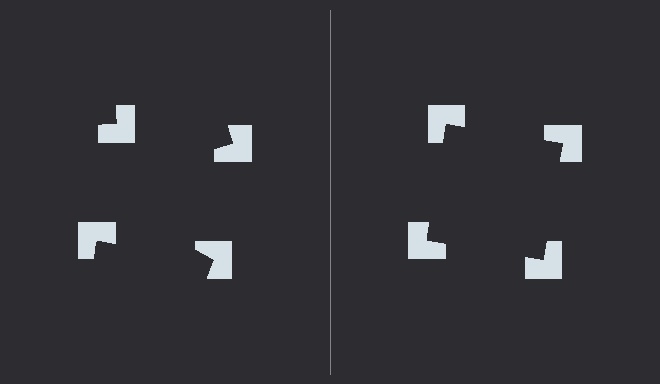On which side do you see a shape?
An illusory square appears on the right side. On the left side the wedge cuts are rotated, so no coherent shape forms.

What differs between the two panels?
The notched squares are positioned identically on both sides; only the wedge orientations differ. On the right they align to a square; on the left they are misaligned.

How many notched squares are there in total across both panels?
8 — 4 on each side.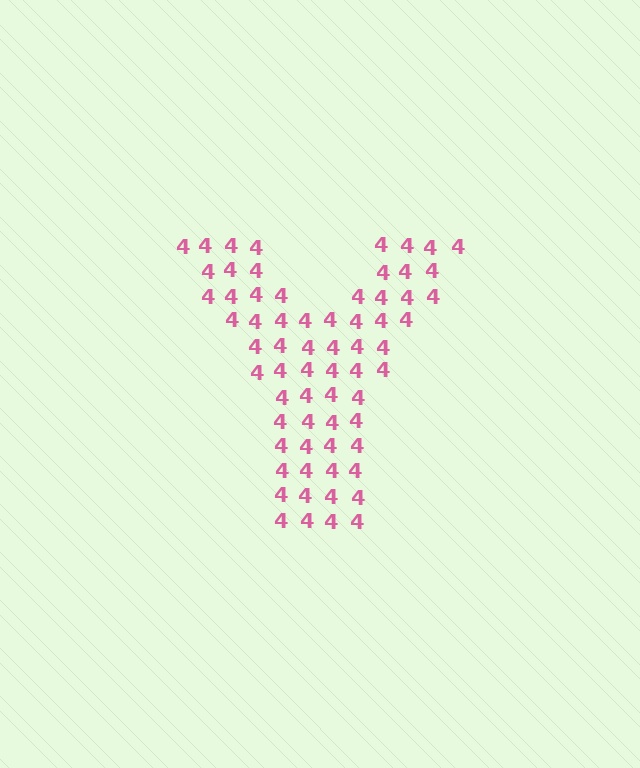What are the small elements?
The small elements are digit 4's.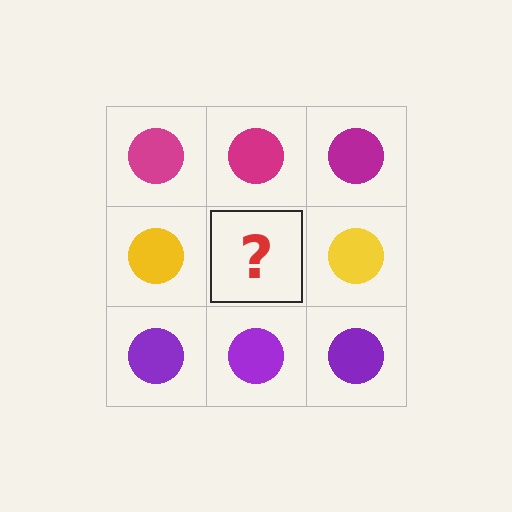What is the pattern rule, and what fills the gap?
The rule is that each row has a consistent color. The gap should be filled with a yellow circle.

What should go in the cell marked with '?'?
The missing cell should contain a yellow circle.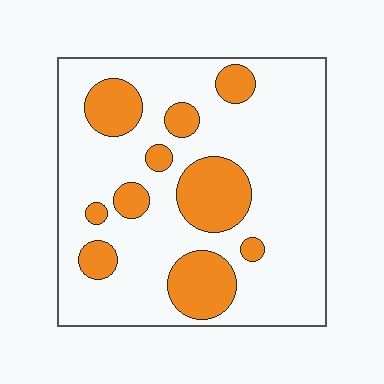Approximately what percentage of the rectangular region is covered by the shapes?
Approximately 25%.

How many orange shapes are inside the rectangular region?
10.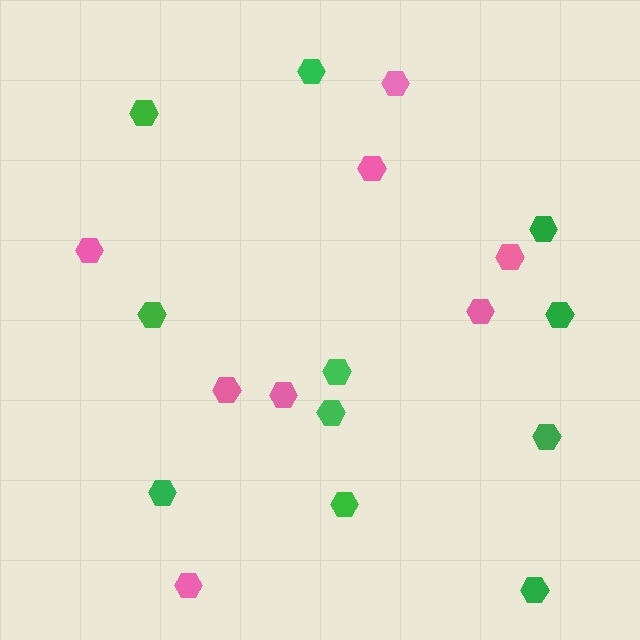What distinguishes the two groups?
There are 2 groups: one group of green hexagons (11) and one group of pink hexagons (8).